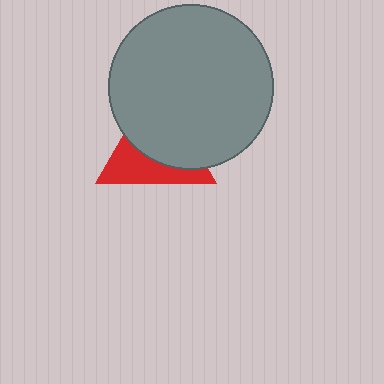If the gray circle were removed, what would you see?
You would see the complete red triangle.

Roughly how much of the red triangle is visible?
A small part of it is visible (roughly 41%).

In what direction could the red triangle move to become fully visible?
The red triangle could move down. That would shift it out from behind the gray circle entirely.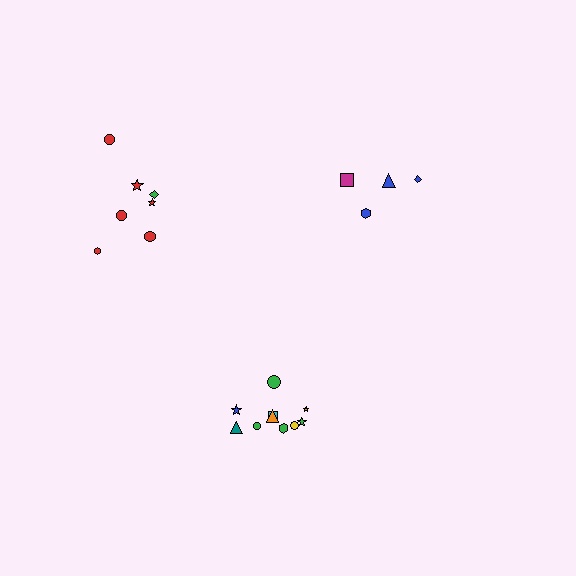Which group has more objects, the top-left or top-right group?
The top-left group.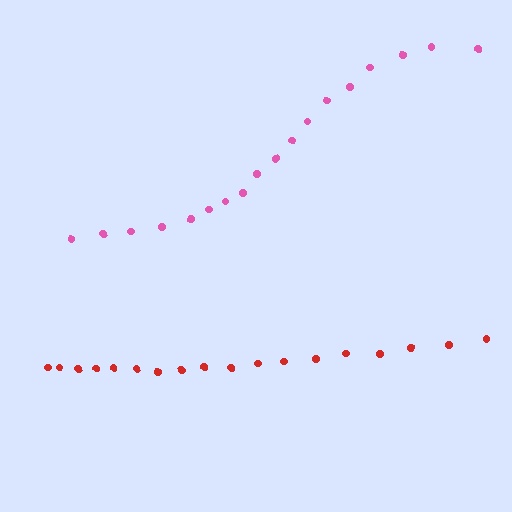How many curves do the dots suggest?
There are 2 distinct paths.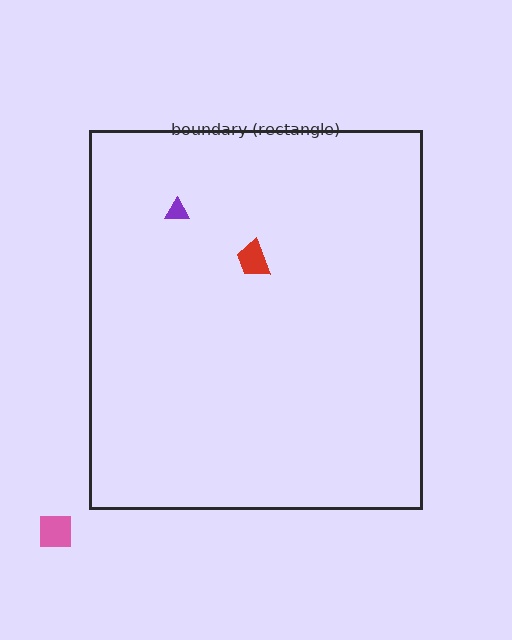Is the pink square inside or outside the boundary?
Outside.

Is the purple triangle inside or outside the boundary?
Inside.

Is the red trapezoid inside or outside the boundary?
Inside.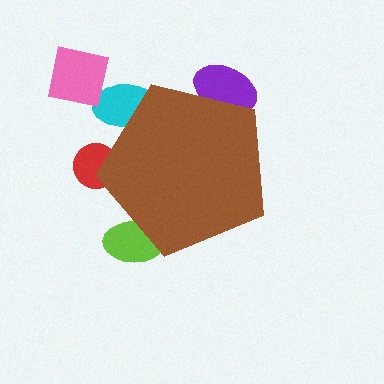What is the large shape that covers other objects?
A brown pentagon.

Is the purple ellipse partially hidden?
Yes, the purple ellipse is partially hidden behind the brown pentagon.